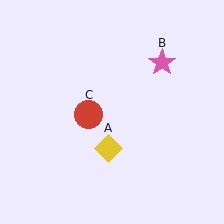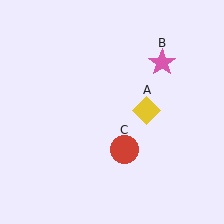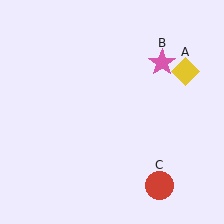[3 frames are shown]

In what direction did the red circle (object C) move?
The red circle (object C) moved down and to the right.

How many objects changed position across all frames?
2 objects changed position: yellow diamond (object A), red circle (object C).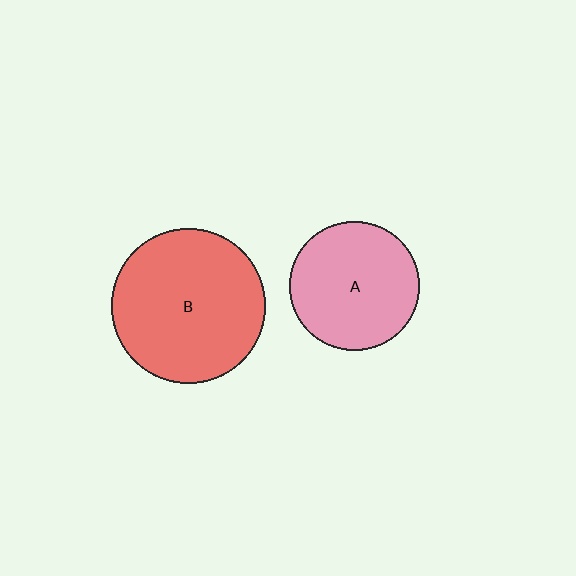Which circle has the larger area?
Circle B (red).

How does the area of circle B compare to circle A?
Approximately 1.4 times.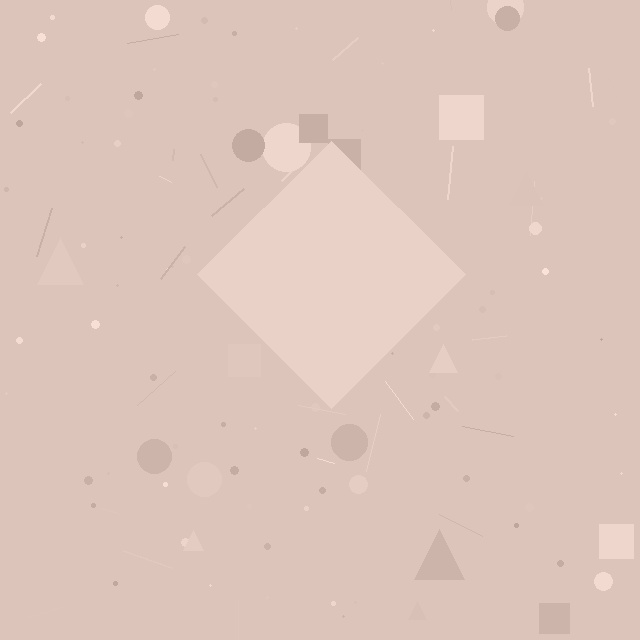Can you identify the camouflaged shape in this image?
The camouflaged shape is a diamond.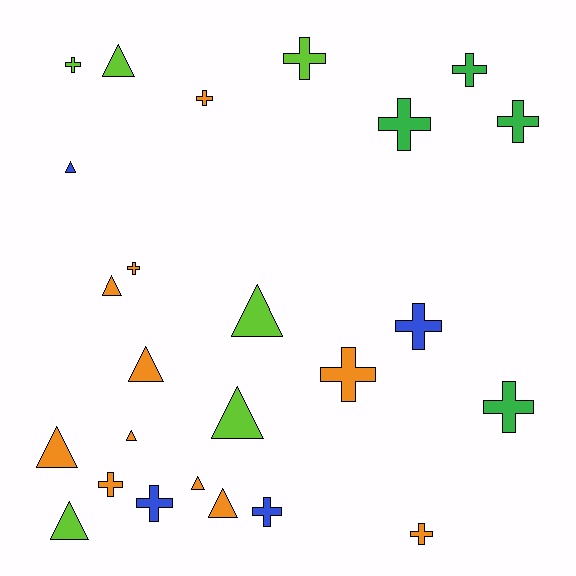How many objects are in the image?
There are 25 objects.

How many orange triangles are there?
There are 6 orange triangles.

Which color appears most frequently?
Orange, with 11 objects.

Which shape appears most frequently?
Cross, with 14 objects.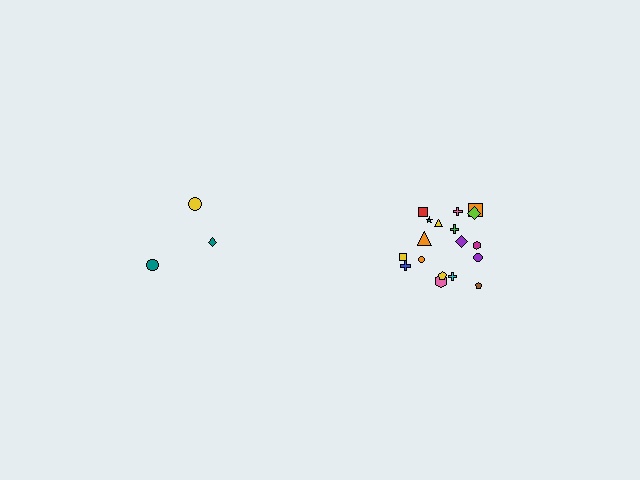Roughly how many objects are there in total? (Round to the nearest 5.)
Roughly 20 objects in total.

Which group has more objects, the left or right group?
The right group.